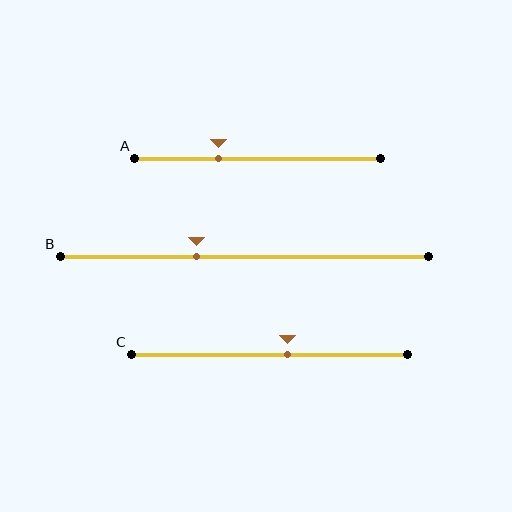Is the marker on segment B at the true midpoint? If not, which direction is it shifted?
No, the marker on segment B is shifted to the left by about 13% of the segment length.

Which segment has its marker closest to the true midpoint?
Segment C has its marker closest to the true midpoint.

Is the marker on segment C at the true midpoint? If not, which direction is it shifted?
No, the marker on segment C is shifted to the right by about 7% of the segment length.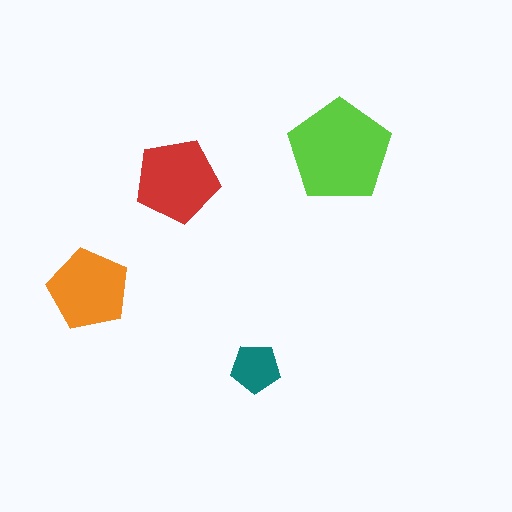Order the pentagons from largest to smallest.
the lime one, the red one, the orange one, the teal one.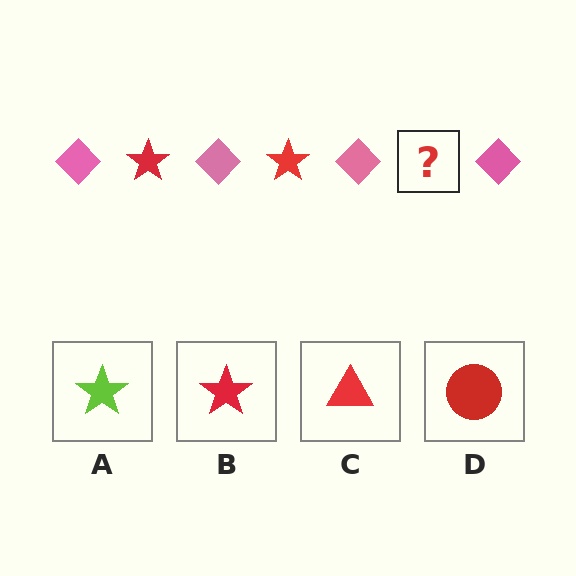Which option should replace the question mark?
Option B.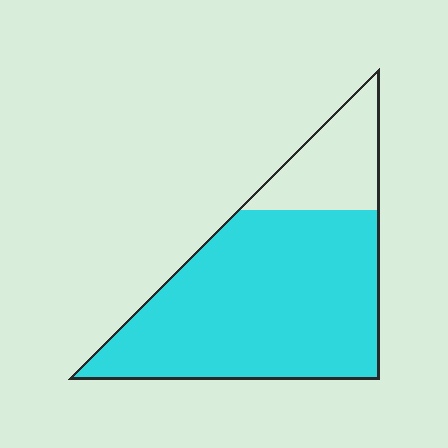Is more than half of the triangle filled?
Yes.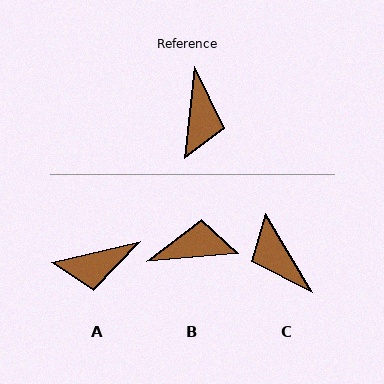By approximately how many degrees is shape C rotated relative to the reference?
Approximately 143 degrees clockwise.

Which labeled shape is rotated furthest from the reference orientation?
C, about 143 degrees away.